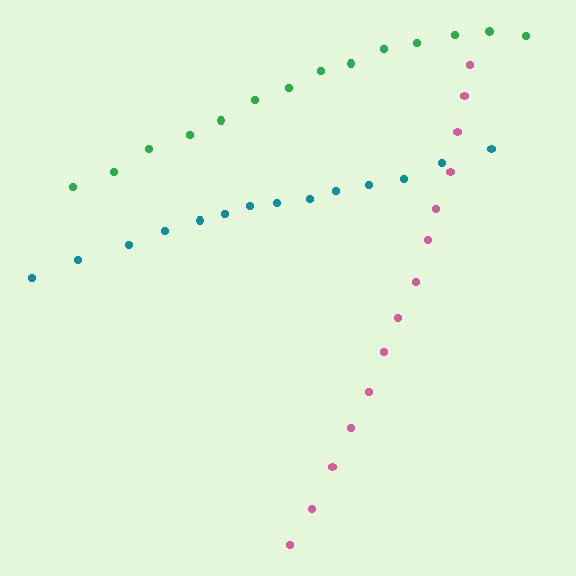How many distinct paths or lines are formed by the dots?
There are 3 distinct paths.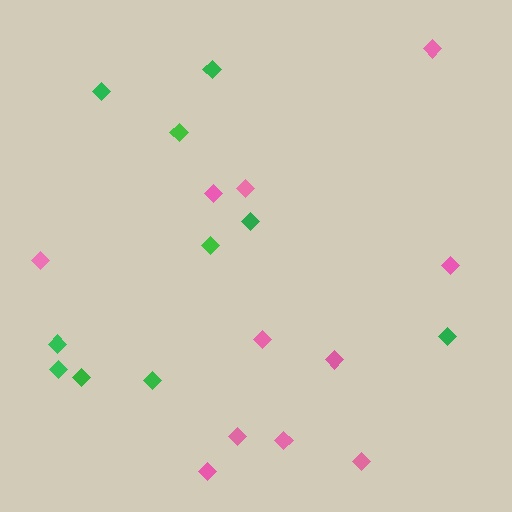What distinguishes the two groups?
There are 2 groups: one group of pink diamonds (11) and one group of green diamonds (10).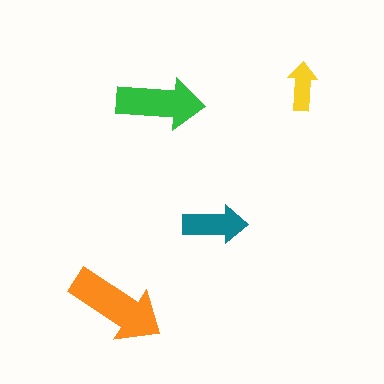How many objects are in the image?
There are 4 objects in the image.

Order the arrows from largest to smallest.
the orange one, the green one, the teal one, the yellow one.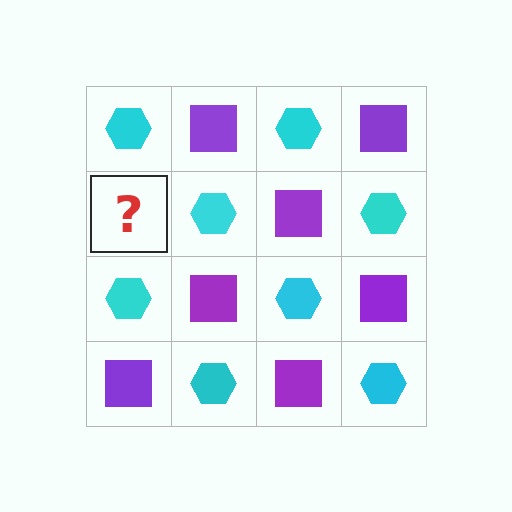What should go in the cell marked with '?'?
The missing cell should contain a purple square.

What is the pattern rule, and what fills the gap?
The rule is that it alternates cyan hexagon and purple square in a checkerboard pattern. The gap should be filled with a purple square.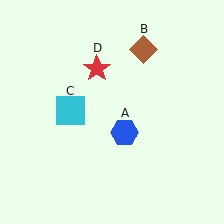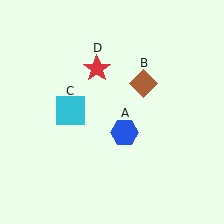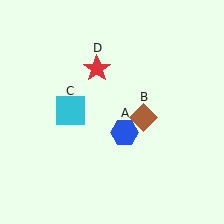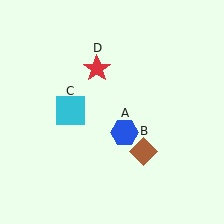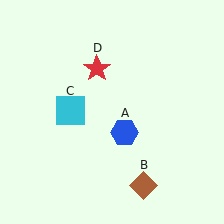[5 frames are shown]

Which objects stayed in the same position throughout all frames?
Blue hexagon (object A) and cyan square (object C) and red star (object D) remained stationary.